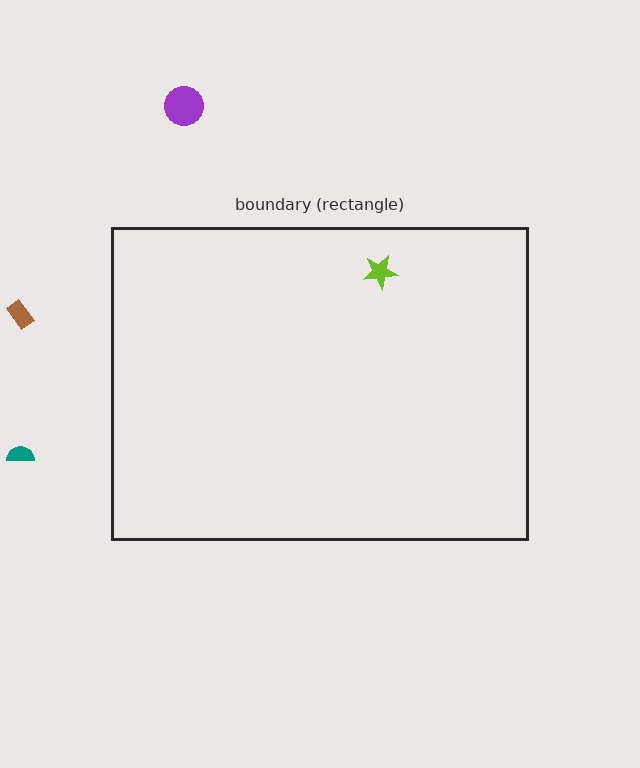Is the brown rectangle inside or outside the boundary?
Outside.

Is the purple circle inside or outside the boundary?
Outside.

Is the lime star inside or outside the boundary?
Inside.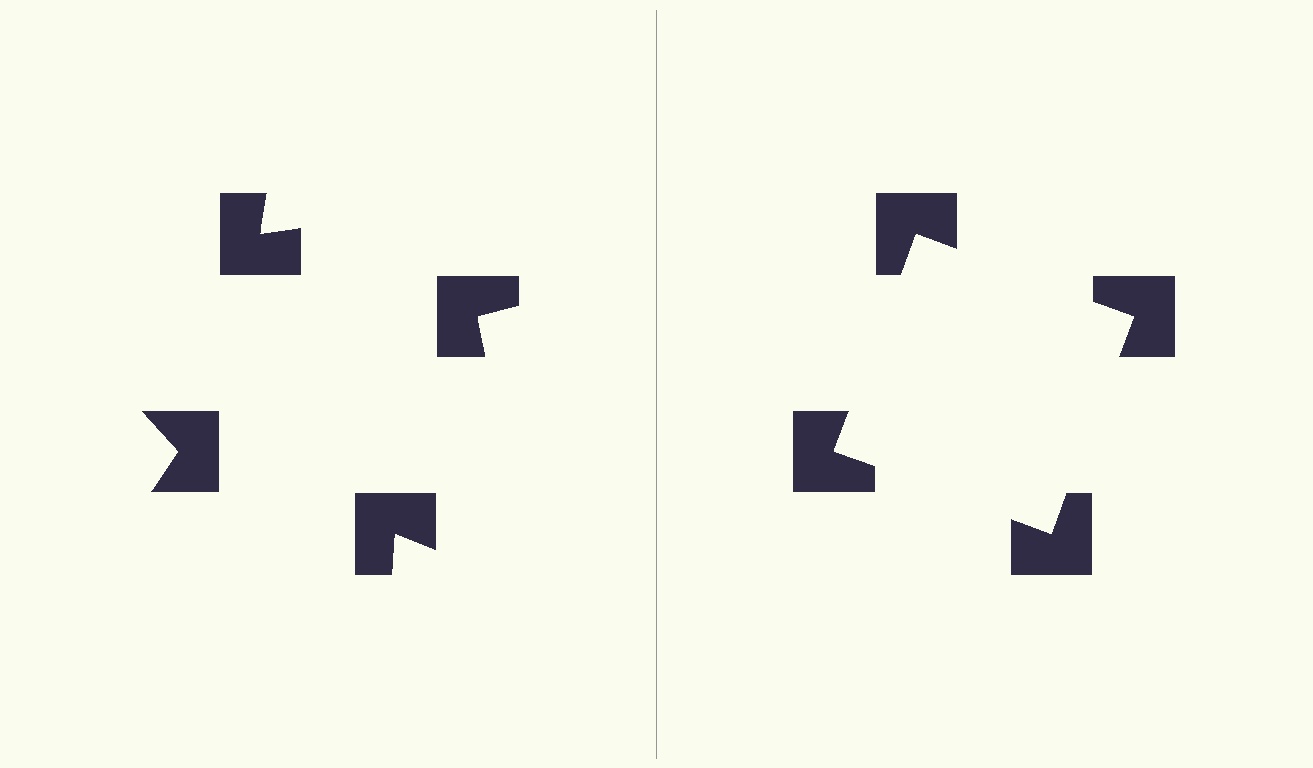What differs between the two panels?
The notched squares are positioned identically on both sides; only the wedge orientations differ. On the right they align to a square; on the left they are misaligned.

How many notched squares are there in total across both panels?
8 — 4 on each side.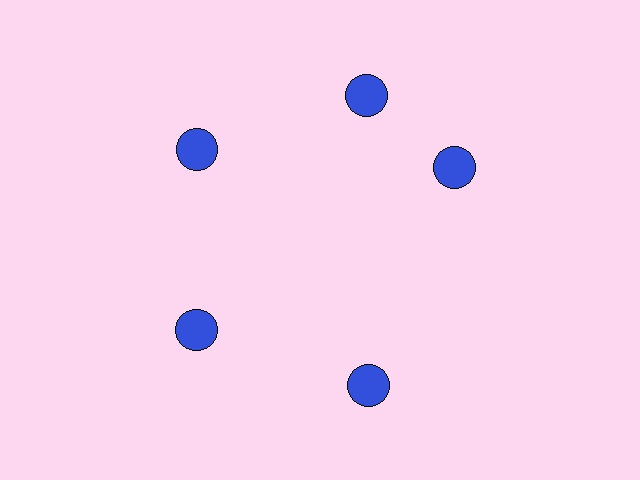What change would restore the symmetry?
The symmetry would be restored by rotating it back into even spacing with its neighbors so that all 5 circles sit at equal angles and equal distance from the center.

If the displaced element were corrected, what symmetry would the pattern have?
It would have 5-fold rotational symmetry — the pattern would map onto itself every 72 degrees.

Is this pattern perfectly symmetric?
No. The 5 blue circles are arranged in a ring, but one element near the 3 o'clock position is rotated out of alignment along the ring, breaking the 5-fold rotational symmetry.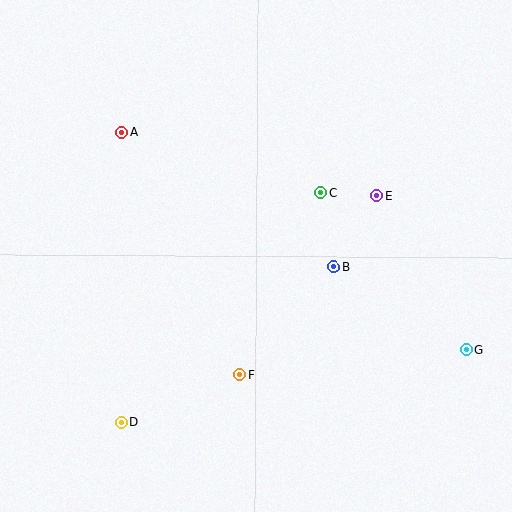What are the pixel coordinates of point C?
Point C is at (321, 193).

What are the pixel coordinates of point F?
Point F is at (240, 375).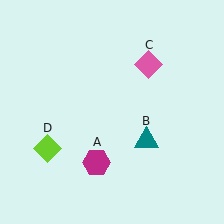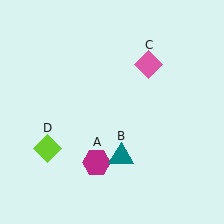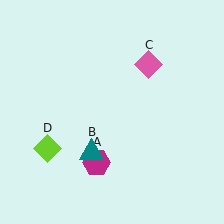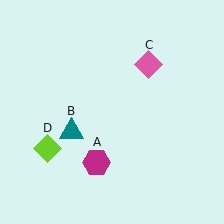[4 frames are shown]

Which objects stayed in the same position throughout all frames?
Magenta hexagon (object A) and pink diamond (object C) and lime diamond (object D) remained stationary.